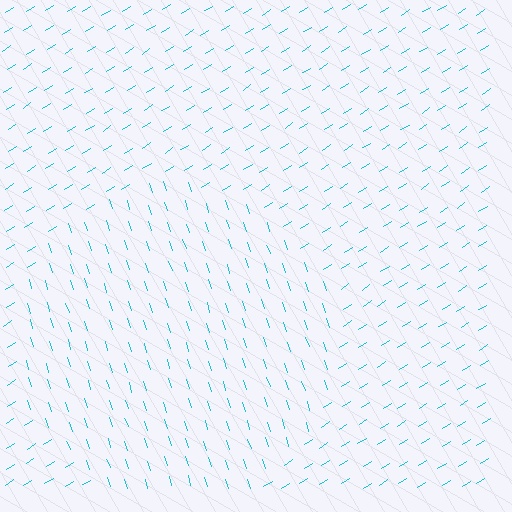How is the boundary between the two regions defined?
The boundary is defined purely by a change in line orientation (approximately 75 degrees difference). All lines are the same color and thickness.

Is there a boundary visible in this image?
Yes, there is a texture boundary formed by a change in line orientation.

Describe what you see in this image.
The image is filled with small cyan line segments. A circle region in the image has lines oriented differently from the surrounding lines, creating a visible texture boundary.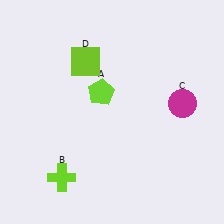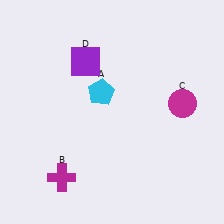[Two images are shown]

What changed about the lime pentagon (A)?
In Image 1, A is lime. In Image 2, it changed to cyan.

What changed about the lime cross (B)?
In Image 1, B is lime. In Image 2, it changed to magenta.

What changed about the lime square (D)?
In Image 1, D is lime. In Image 2, it changed to purple.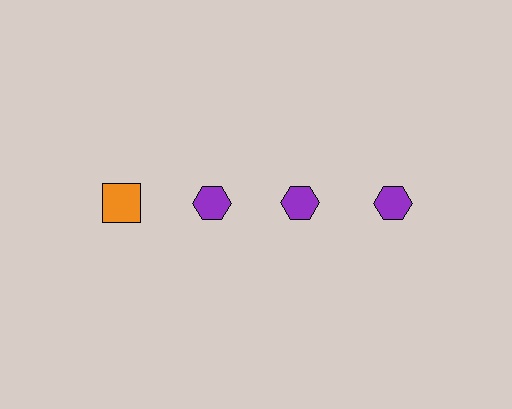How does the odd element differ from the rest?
It differs in both color (orange instead of purple) and shape (square instead of hexagon).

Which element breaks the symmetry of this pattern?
The orange square in the top row, leftmost column breaks the symmetry. All other shapes are purple hexagons.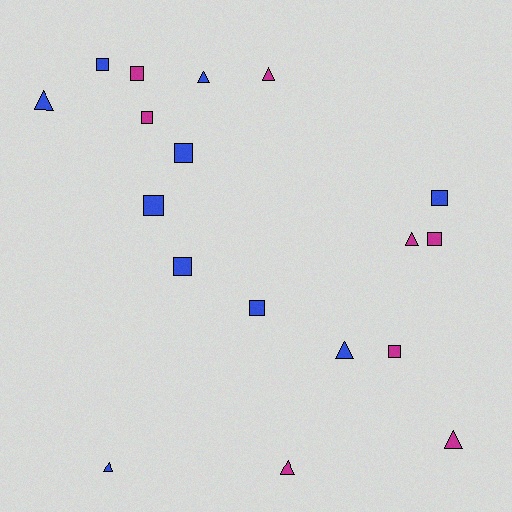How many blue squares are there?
There are 6 blue squares.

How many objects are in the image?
There are 18 objects.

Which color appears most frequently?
Blue, with 10 objects.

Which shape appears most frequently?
Square, with 10 objects.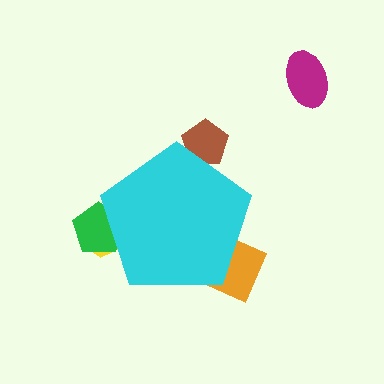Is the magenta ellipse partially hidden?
No, the magenta ellipse is fully visible.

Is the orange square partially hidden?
Yes, the orange square is partially hidden behind the cyan pentagon.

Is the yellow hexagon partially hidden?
Yes, the yellow hexagon is partially hidden behind the cyan pentagon.